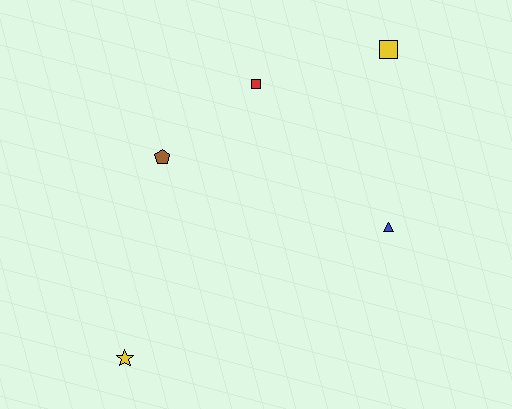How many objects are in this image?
There are 5 objects.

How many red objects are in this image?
There is 1 red object.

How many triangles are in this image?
There is 1 triangle.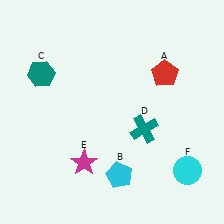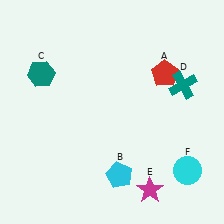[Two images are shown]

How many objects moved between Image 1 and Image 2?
2 objects moved between the two images.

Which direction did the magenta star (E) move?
The magenta star (E) moved right.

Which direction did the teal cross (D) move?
The teal cross (D) moved up.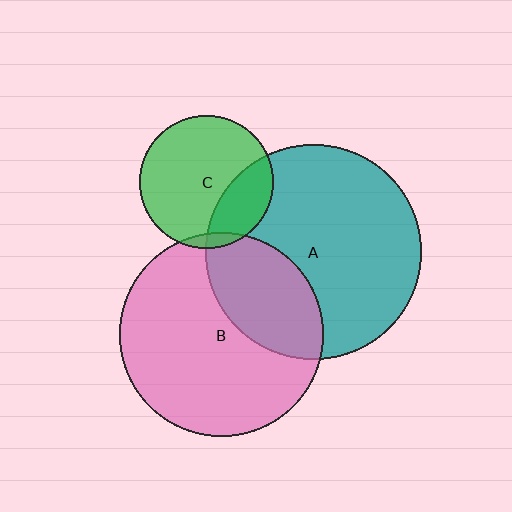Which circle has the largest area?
Circle A (teal).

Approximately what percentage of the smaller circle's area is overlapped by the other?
Approximately 25%.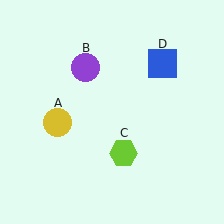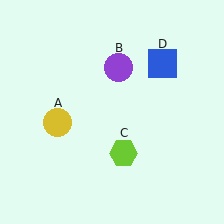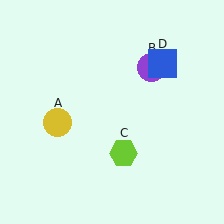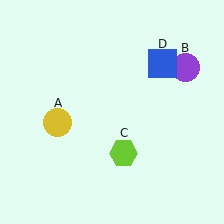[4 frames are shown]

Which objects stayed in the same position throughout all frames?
Yellow circle (object A) and lime hexagon (object C) and blue square (object D) remained stationary.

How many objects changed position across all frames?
1 object changed position: purple circle (object B).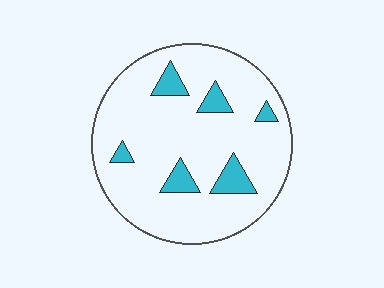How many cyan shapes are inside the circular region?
6.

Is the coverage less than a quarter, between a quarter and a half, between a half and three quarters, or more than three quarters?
Less than a quarter.